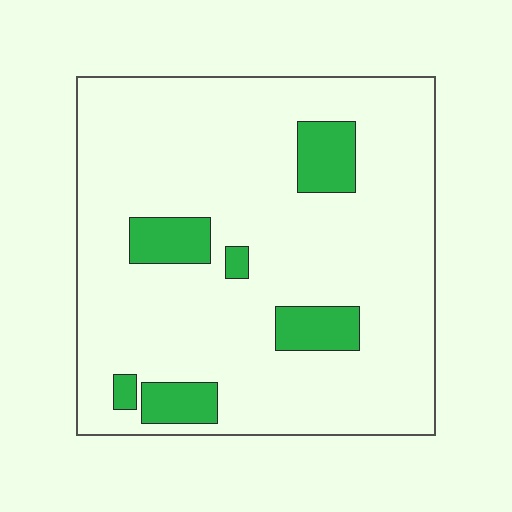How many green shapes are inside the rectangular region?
6.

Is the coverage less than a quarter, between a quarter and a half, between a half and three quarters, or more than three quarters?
Less than a quarter.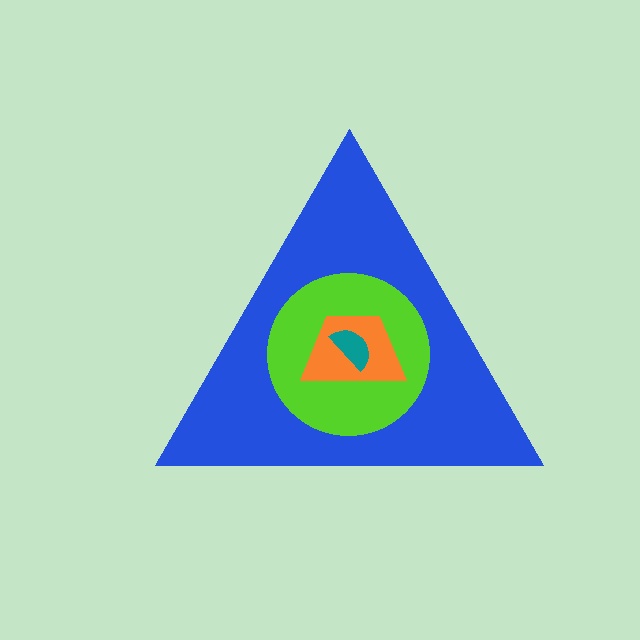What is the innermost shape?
The teal semicircle.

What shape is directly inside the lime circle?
The orange trapezoid.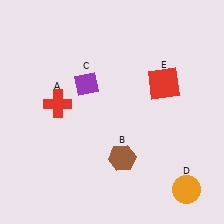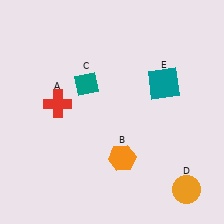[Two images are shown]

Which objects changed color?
B changed from brown to orange. C changed from purple to teal. E changed from red to teal.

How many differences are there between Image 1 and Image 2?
There are 3 differences between the two images.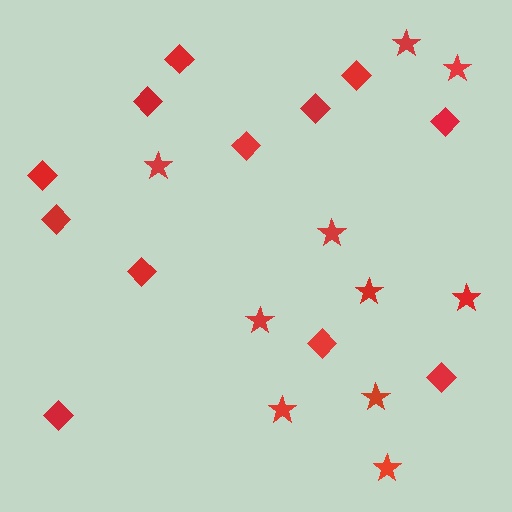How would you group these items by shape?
There are 2 groups: one group of stars (10) and one group of diamonds (12).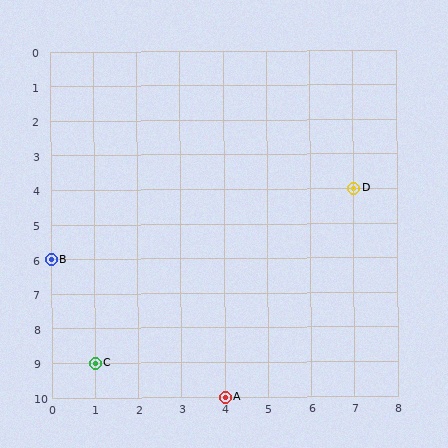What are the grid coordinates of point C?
Point C is at grid coordinates (1, 9).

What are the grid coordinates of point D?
Point D is at grid coordinates (7, 4).